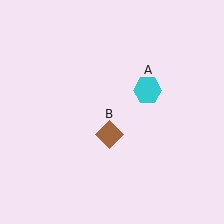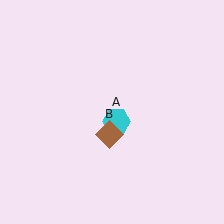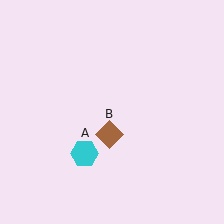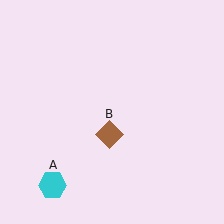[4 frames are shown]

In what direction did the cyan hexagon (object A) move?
The cyan hexagon (object A) moved down and to the left.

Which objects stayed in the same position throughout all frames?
Brown diamond (object B) remained stationary.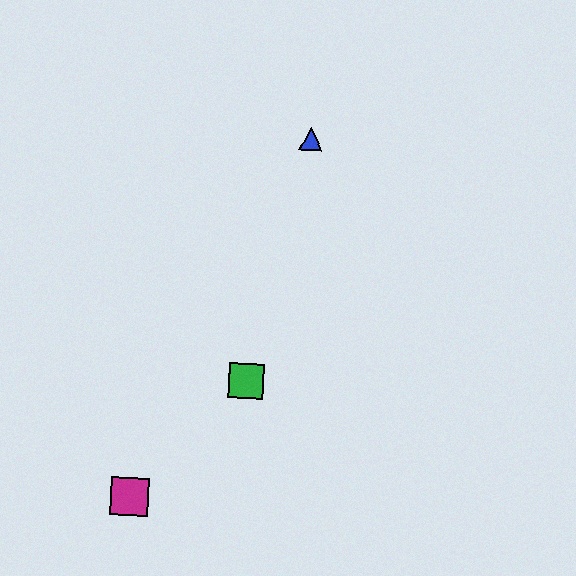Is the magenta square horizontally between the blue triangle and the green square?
No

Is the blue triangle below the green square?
No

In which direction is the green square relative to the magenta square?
The green square is above the magenta square.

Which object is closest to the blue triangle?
The green square is closest to the blue triangle.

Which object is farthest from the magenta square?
The blue triangle is farthest from the magenta square.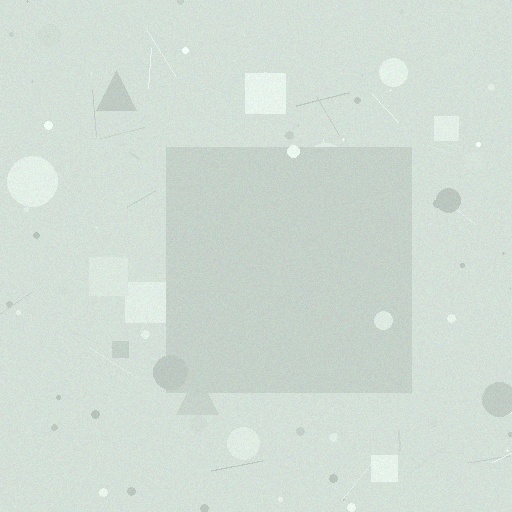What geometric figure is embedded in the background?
A square is embedded in the background.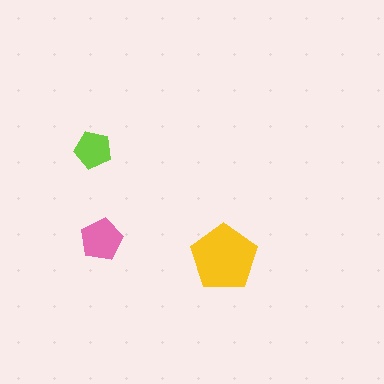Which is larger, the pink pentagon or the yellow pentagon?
The yellow one.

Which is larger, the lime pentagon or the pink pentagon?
The pink one.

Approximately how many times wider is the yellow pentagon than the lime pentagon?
About 2 times wider.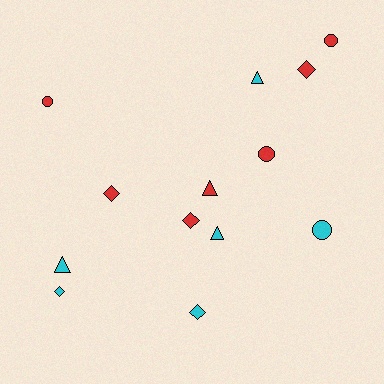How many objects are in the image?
There are 13 objects.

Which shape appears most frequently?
Diamond, with 5 objects.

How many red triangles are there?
There is 1 red triangle.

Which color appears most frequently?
Red, with 7 objects.